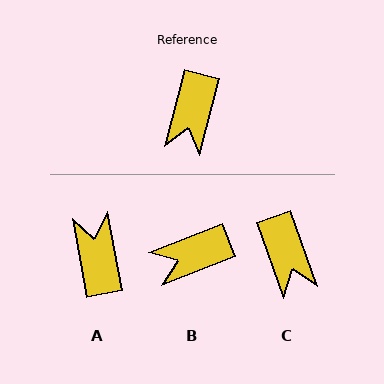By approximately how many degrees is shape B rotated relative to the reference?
Approximately 55 degrees clockwise.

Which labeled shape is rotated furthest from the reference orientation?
A, about 155 degrees away.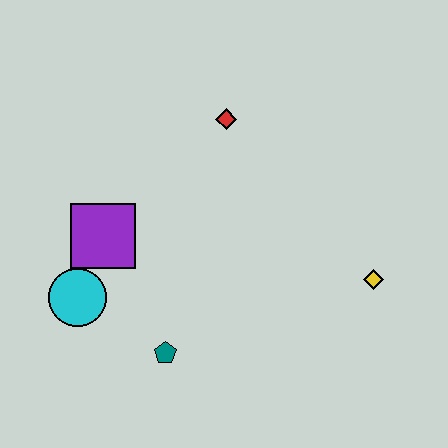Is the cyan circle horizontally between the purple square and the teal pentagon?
No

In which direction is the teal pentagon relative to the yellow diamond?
The teal pentagon is to the left of the yellow diamond.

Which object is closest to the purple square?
The cyan circle is closest to the purple square.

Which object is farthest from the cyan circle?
The yellow diamond is farthest from the cyan circle.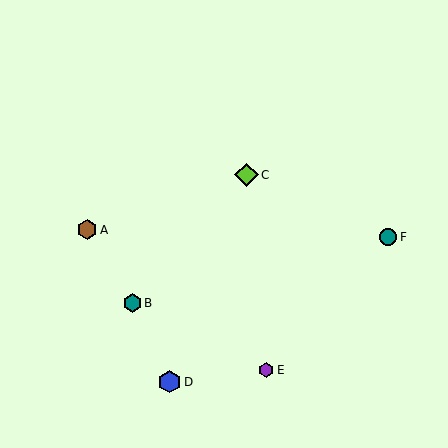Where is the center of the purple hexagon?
The center of the purple hexagon is at (266, 370).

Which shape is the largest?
The lime diamond (labeled C) is the largest.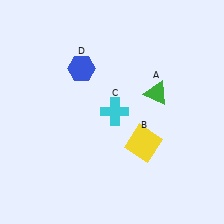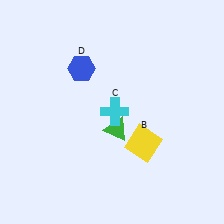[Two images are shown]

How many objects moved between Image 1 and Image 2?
1 object moved between the two images.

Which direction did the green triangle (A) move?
The green triangle (A) moved left.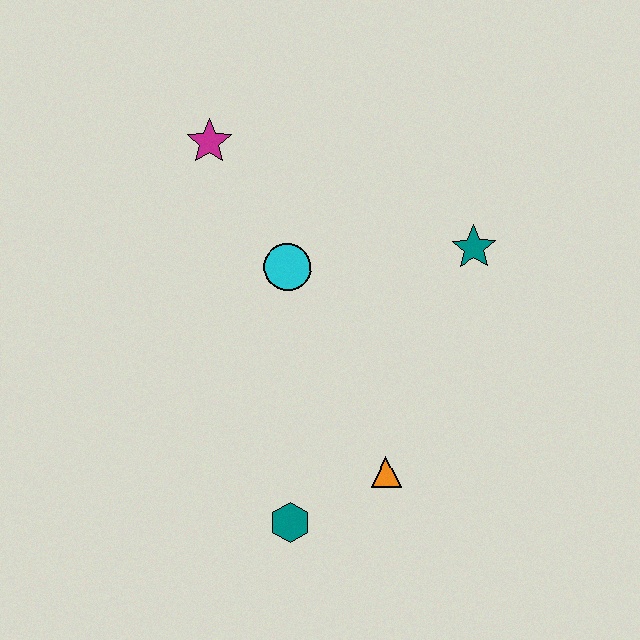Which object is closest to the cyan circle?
The magenta star is closest to the cyan circle.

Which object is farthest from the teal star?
The teal hexagon is farthest from the teal star.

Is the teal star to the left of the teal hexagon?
No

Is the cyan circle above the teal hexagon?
Yes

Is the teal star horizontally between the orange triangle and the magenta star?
No